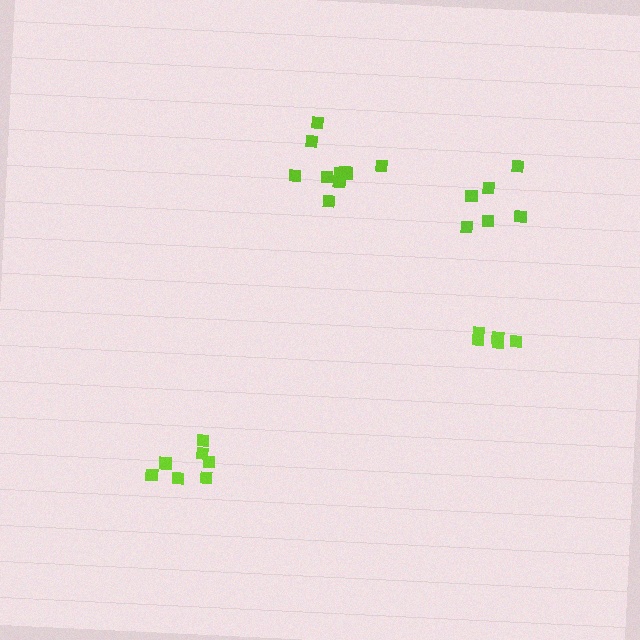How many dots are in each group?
Group 1: 5 dots, Group 2: 7 dots, Group 3: 10 dots, Group 4: 6 dots (28 total).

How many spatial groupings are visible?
There are 4 spatial groupings.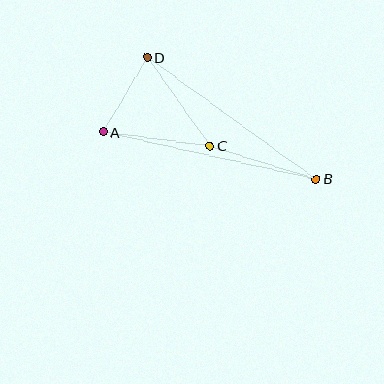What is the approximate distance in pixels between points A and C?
The distance between A and C is approximately 108 pixels.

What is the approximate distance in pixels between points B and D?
The distance between B and D is approximately 208 pixels.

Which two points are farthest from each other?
Points A and B are farthest from each other.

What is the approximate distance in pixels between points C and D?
The distance between C and D is approximately 109 pixels.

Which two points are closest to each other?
Points A and D are closest to each other.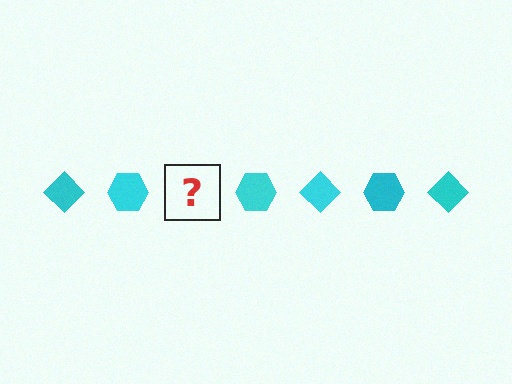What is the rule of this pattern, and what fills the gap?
The rule is that the pattern cycles through diamond, hexagon shapes in cyan. The gap should be filled with a cyan diamond.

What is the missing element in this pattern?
The missing element is a cyan diamond.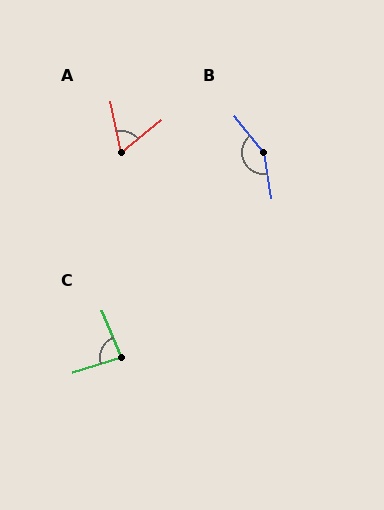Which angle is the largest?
B, at approximately 152 degrees.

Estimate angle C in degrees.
Approximately 85 degrees.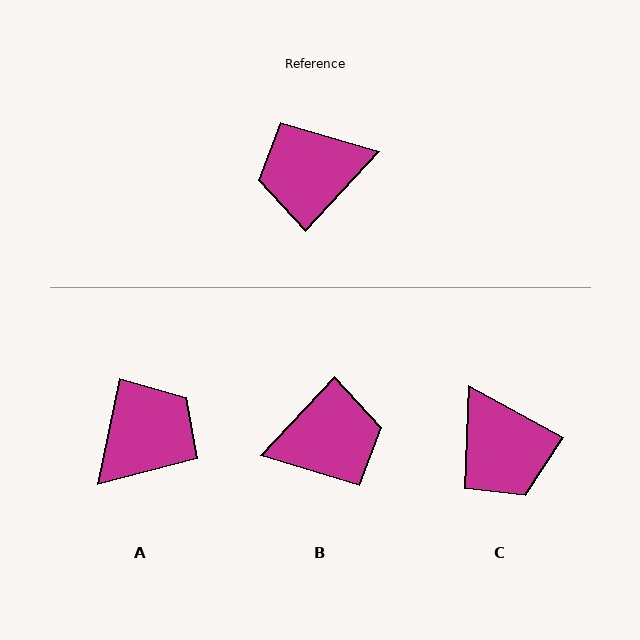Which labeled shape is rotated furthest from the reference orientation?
B, about 180 degrees away.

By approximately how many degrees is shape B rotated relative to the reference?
Approximately 180 degrees counter-clockwise.